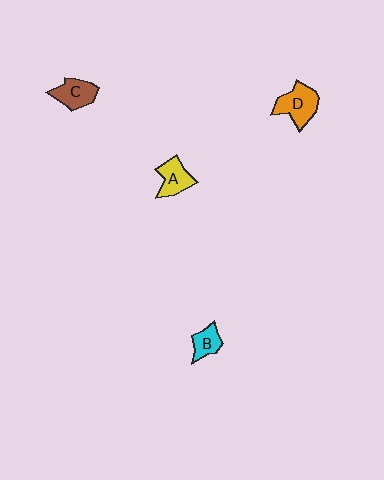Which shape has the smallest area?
Shape B (cyan).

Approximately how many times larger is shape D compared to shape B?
Approximately 1.7 times.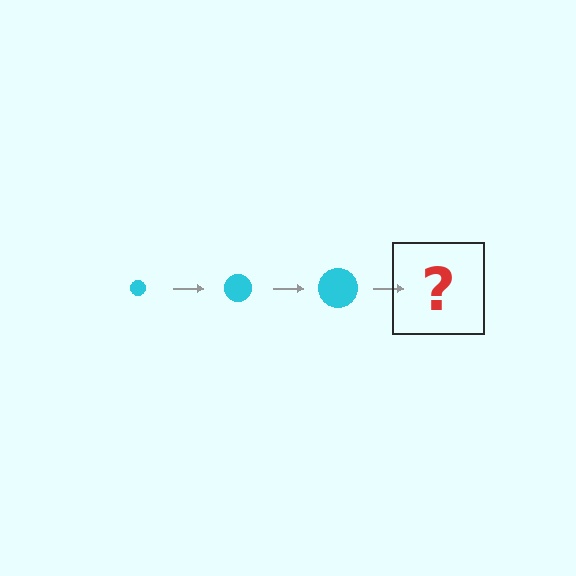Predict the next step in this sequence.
The next step is a cyan circle, larger than the previous one.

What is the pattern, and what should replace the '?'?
The pattern is that the circle gets progressively larger each step. The '?' should be a cyan circle, larger than the previous one.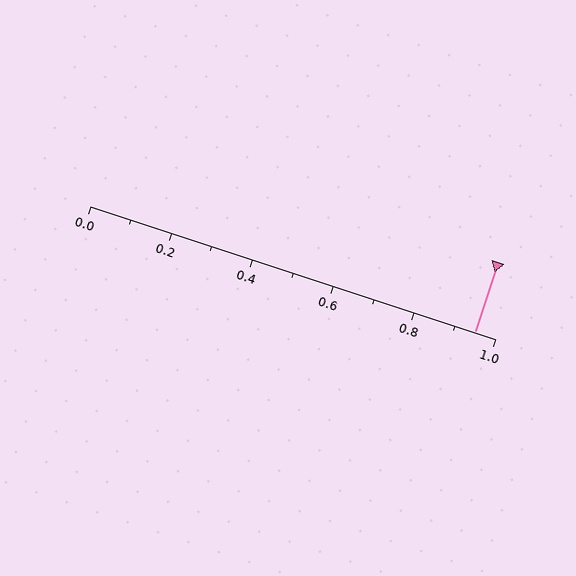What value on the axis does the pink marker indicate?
The marker indicates approximately 0.95.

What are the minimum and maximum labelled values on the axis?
The axis runs from 0.0 to 1.0.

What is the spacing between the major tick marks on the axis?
The major ticks are spaced 0.2 apart.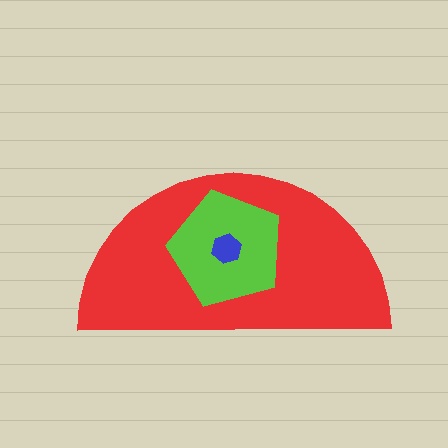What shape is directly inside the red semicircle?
The lime pentagon.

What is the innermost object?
The blue hexagon.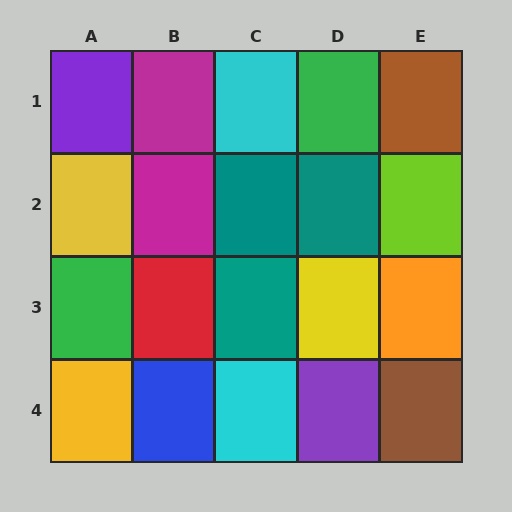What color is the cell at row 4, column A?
Yellow.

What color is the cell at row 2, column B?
Magenta.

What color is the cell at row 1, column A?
Purple.